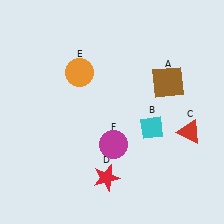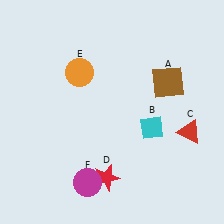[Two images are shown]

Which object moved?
The magenta circle (F) moved down.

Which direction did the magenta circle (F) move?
The magenta circle (F) moved down.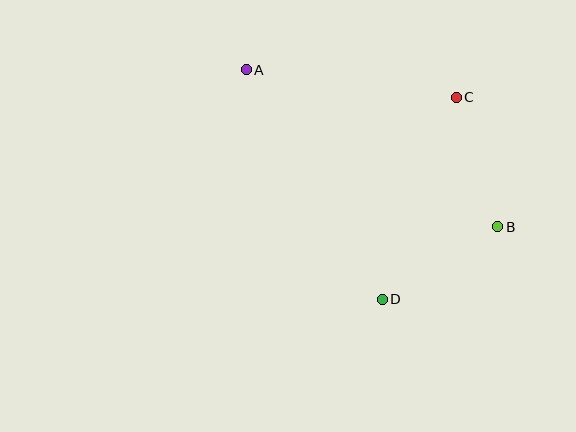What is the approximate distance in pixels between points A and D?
The distance between A and D is approximately 267 pixels.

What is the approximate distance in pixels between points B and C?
The distance between B and C is approximately 136 pixels.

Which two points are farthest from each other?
Points A and B are farthest from each other.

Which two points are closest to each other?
Points B and D are closest to each other.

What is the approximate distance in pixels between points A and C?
The distance between A and C is approximately 211 pixels.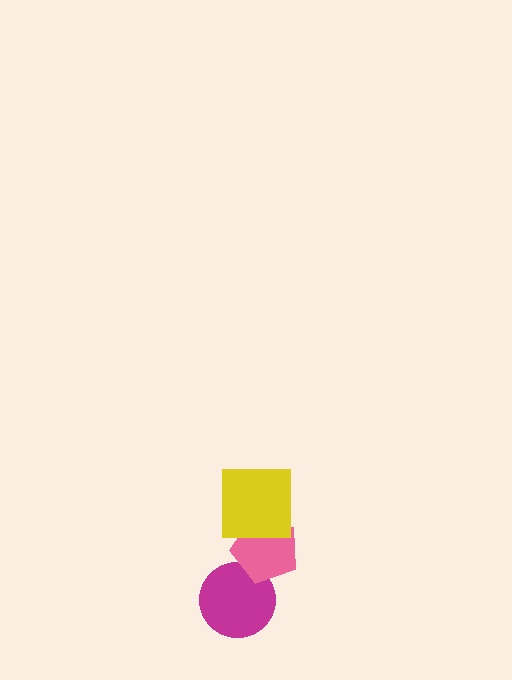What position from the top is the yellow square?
The yellow square is 1st from the top.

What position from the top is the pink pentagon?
The pink pentagon is 2nd from the top.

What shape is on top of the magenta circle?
The pink pentagon is on top of the magenta circle.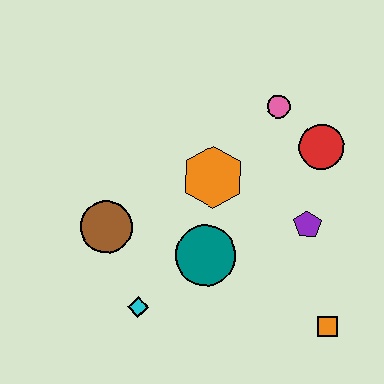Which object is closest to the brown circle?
The cyan diamond is closest to the brown circle.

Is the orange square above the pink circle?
No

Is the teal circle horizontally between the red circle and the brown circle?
Yes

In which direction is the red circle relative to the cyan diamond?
The red circle is to the right of the cyan diamond.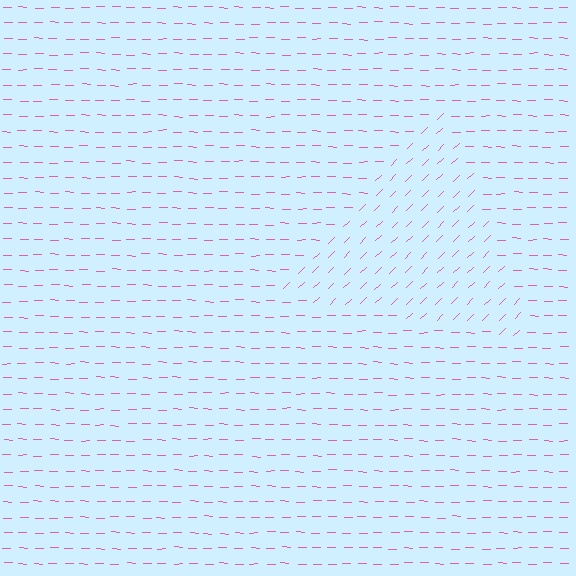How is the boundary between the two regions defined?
The boundary is defined purely by a change in line orientation (approximately 45 degrees difference). All lines are the same color and thickness.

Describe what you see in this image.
The image is filled with small pink line segments. A triangle region in the image has lines oriented differently from the surrounding lines, creating a visible texture boundary.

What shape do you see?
I see a triangle.